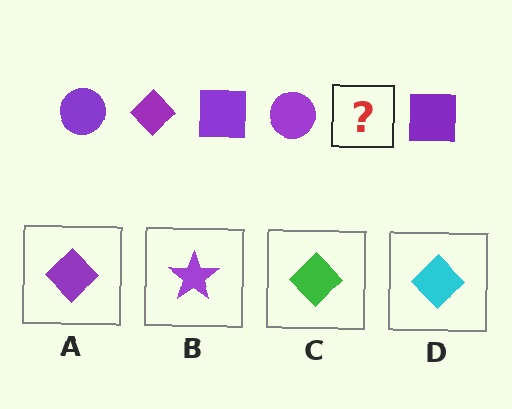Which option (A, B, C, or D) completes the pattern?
A.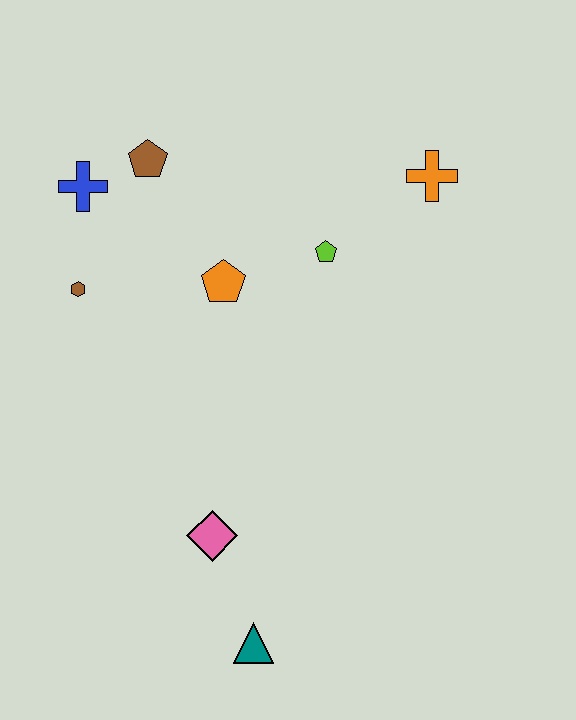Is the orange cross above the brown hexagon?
Yes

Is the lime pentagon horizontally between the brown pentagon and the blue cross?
No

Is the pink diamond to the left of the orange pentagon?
Yes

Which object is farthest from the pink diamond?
The orange cross is farthest from the pink diamond.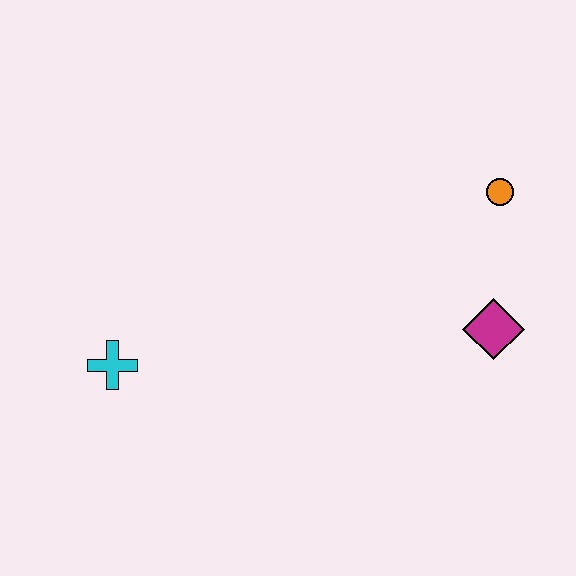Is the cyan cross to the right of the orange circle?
No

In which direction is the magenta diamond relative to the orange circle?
The magenta diamond is below the orange circle.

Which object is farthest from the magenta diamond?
The cyan cross is farthest from the magenta diamond.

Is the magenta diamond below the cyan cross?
No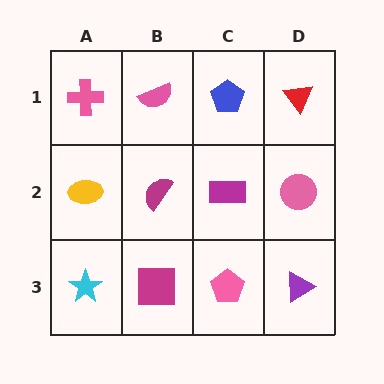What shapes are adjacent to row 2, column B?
A pink semicircle (row 1, column B), a magenta square (row 3, column B), a yellow ellipse (row 2, column A), a magenta rectangle (row 2, column C).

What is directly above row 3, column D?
A pink circle.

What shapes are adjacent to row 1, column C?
A magenta rectangle (row 2, column C), a pink semicircle (row 1, column B), a red triangle (row 1, column D).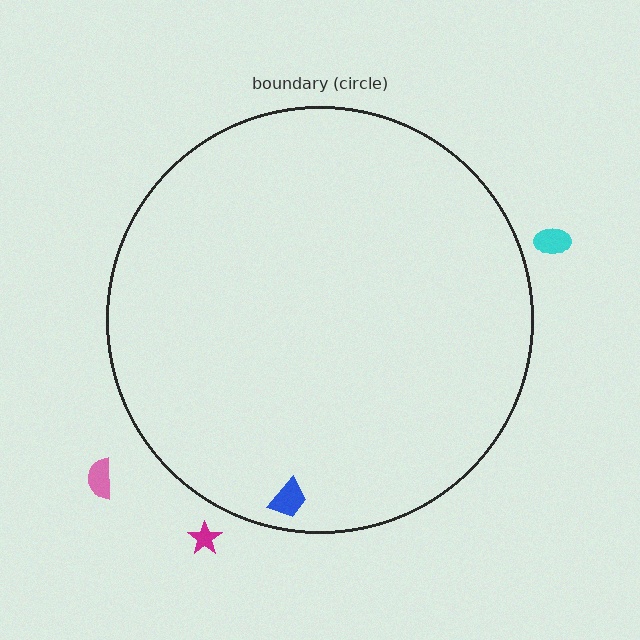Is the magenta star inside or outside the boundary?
Outside.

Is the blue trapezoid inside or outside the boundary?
Inside.